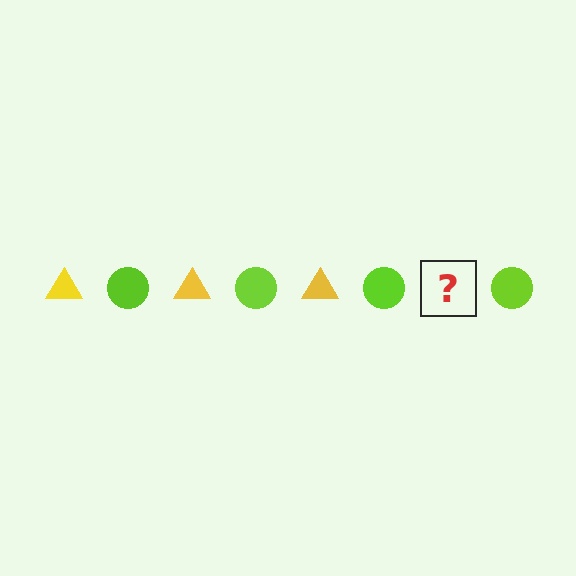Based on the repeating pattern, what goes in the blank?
The blank should be a yellow triangle.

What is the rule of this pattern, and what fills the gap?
The rule is that the pattern alternates between yellow triangle and lime circle. The gap should be filled with a yellow triangle.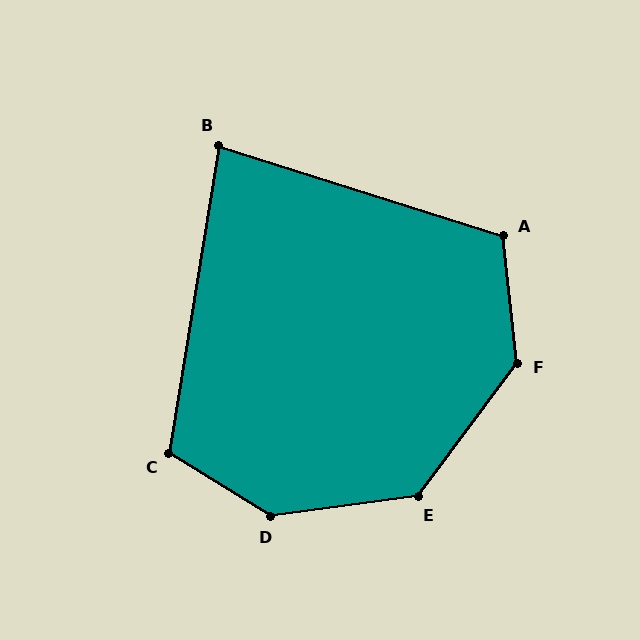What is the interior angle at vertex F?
Approximately 137 degrees (obtuse).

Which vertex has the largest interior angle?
D, at approximately 141 degrees.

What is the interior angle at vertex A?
Approximately 114 degrees (obtuse).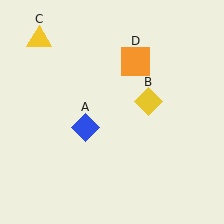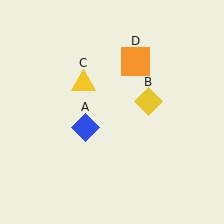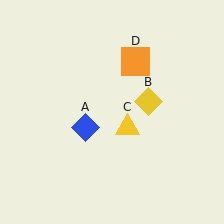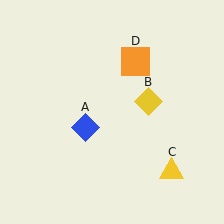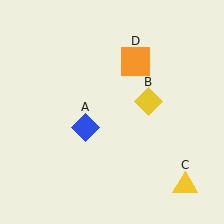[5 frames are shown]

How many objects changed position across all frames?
1 object changed position: yellow triangle (object C).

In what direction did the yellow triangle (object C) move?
The yellow triangle (object C) moved down and to the right.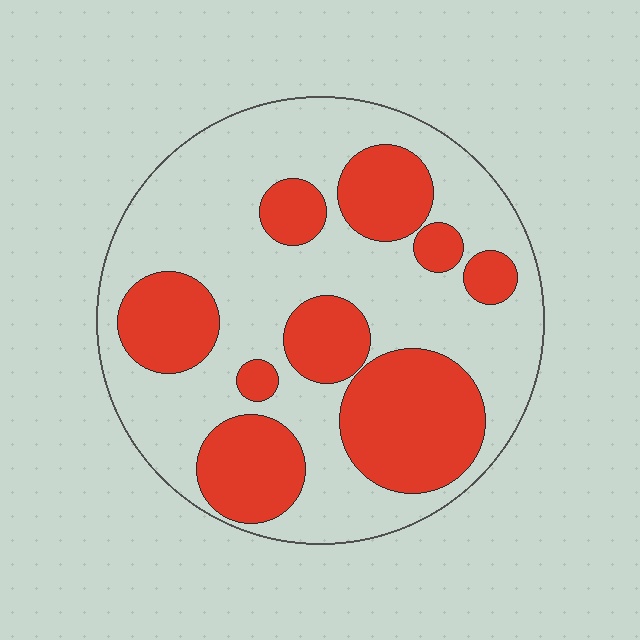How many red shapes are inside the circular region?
9.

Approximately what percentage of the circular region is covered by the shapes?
Approximately 35%.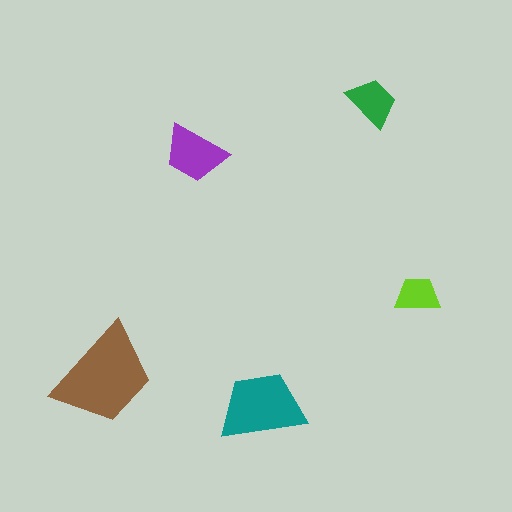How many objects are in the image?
There are 5 objects in the image.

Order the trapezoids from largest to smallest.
the brown one, the teal one, the purple one, the green one, the lime one.